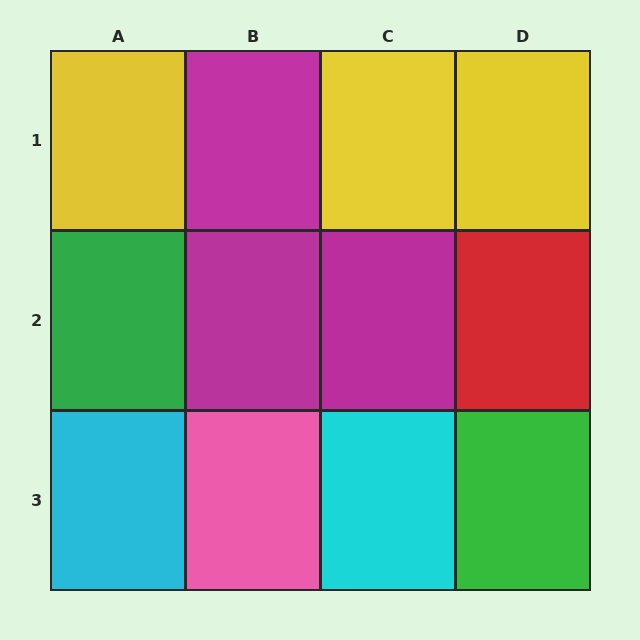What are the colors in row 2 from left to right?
Green, magenta, magenta, red.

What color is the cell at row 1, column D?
Yellow.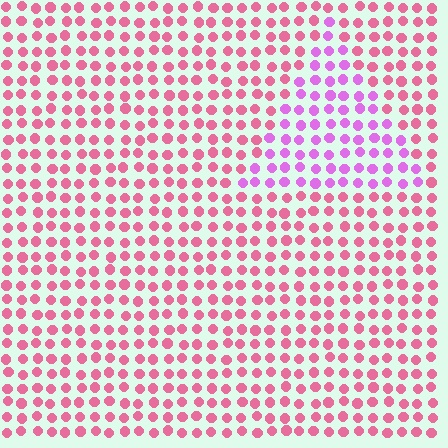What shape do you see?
I see a triangle.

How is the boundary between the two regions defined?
The boundary is defined purely by a slight shift in hue (about 41 degrees). Spacing, size, and orientation are identical on both sides.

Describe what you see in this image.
The image is filled with small pink elements in a uniform arrangement. A triangle-shaped region is visible where the elements are tinted to a slightly different hue, forming a subtle color boundary.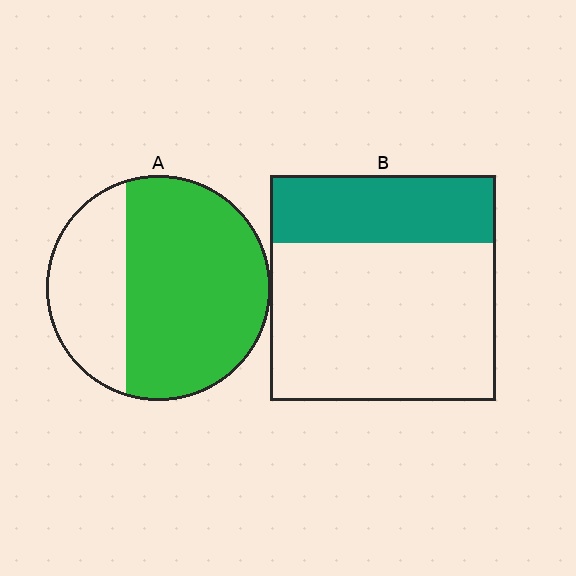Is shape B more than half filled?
No.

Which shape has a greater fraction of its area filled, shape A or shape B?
Shape A.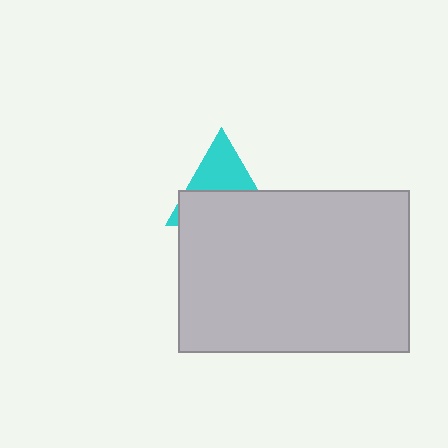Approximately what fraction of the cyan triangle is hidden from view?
Roughly 57% of the cyan triangle is hidden behind the light gray rectangle.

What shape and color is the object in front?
The object in front is a light gray rectangle.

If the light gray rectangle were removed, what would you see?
You would see the complete cyan triangle.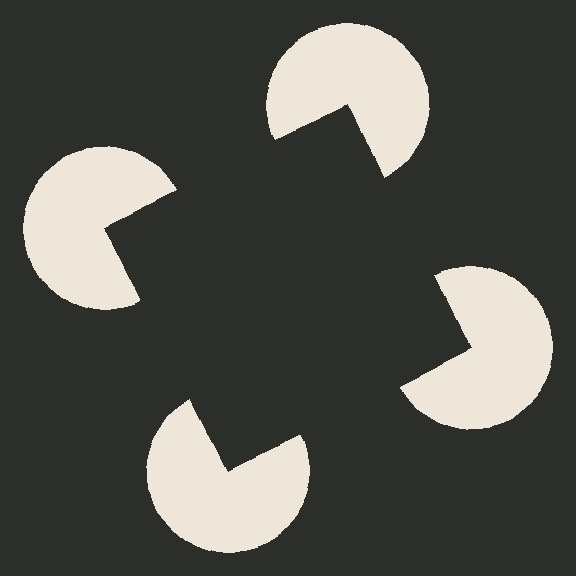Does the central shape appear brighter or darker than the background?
It typically appears slightly darker than the background, even though no actual brightness change is drawn.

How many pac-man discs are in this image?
There are 4 — one at each vertex of the illusory square.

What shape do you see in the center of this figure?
An illusory square — its edges are inferred from the aligned wedge cuts in the pac-man discs, not physically drawn.